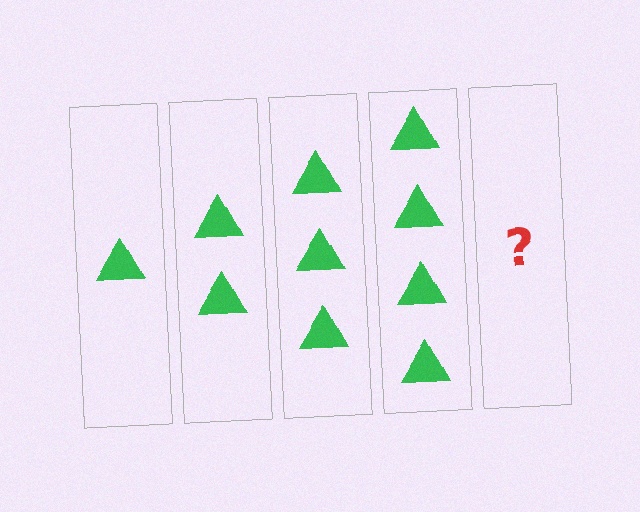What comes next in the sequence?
The next element should be 5 triangles.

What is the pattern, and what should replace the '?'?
The pattern is that each step adds one more triangle. The '?' should be 5 triangles.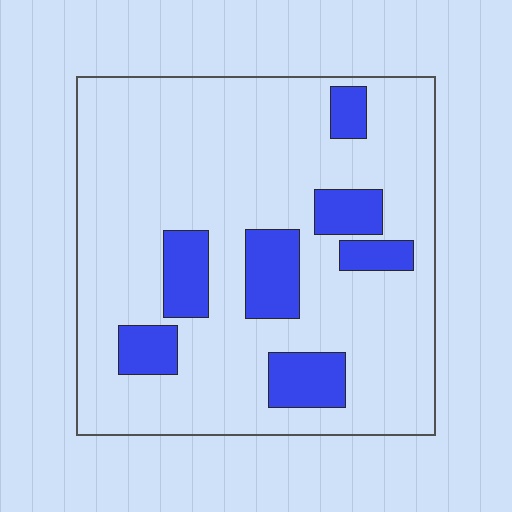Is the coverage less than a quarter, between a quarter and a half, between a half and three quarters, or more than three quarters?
Less than a quarter.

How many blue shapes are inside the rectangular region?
7.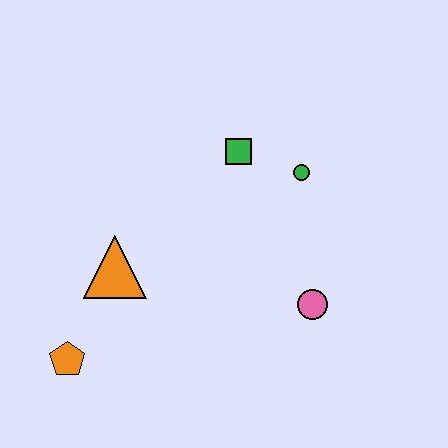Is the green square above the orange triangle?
Yes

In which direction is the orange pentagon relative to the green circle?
The orange pentagon is to the left of the green circle.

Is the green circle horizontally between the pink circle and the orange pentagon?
Yes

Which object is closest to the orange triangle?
The orange pentagon is closest to the orange triangle.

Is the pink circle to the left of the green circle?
No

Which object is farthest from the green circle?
The orange pentagon is farthest from the green circle.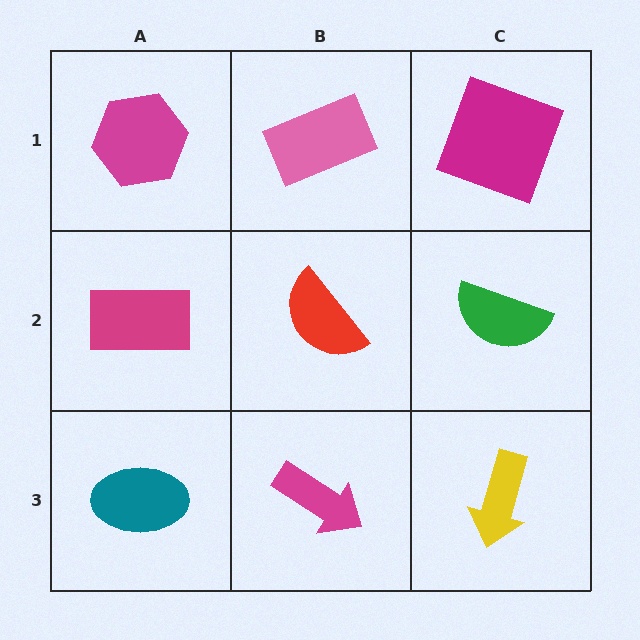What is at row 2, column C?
A green semicircle.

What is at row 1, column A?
A magenta hexagon.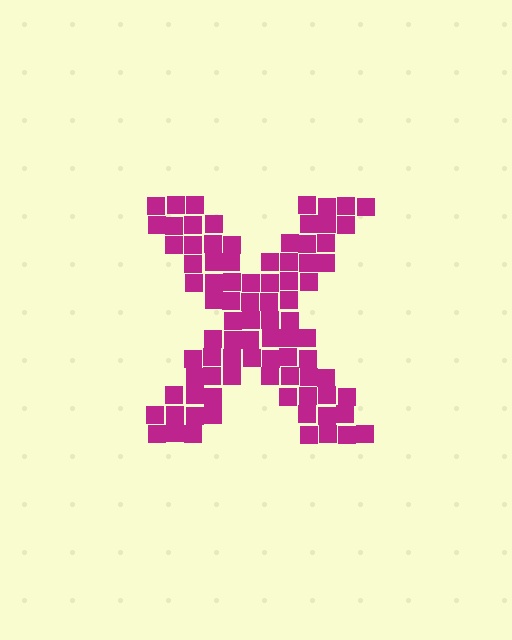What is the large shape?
The large shape is the letter X.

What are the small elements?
The small elements are squares.